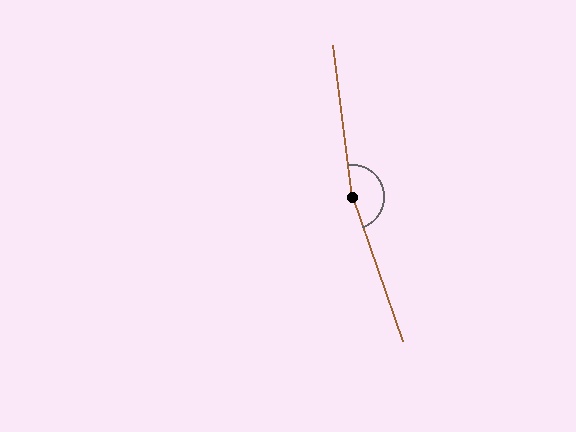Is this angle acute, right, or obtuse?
It is obtuse.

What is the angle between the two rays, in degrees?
Approximately 168 degrees.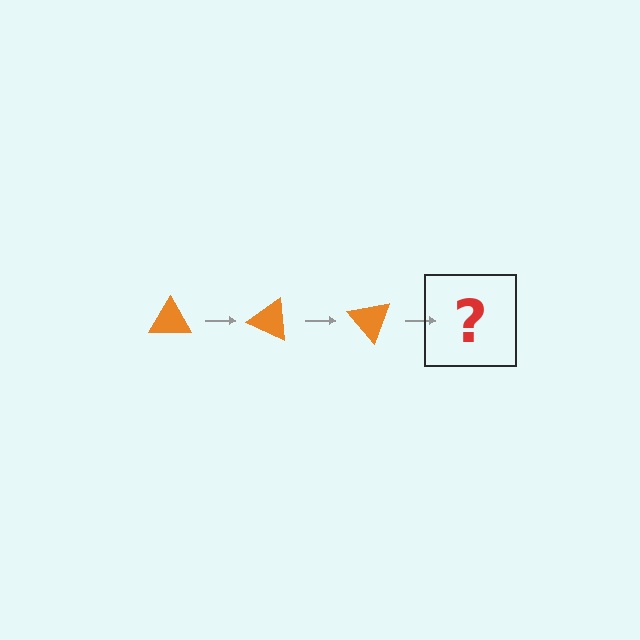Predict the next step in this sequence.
The next step is an orange triangle rotated 75 degrees.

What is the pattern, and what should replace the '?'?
The pattern is that the triangle rotates 25 degrees each step. The '?' should be an orange triangle rotated 75 degrees.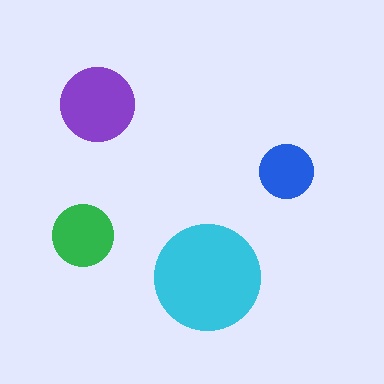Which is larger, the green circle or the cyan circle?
The cyan one.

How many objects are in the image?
There are 4 objects in the image.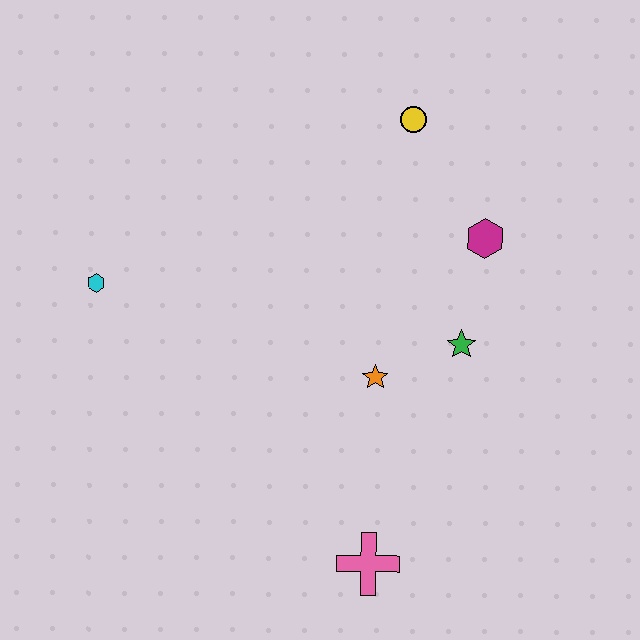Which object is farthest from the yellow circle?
The pink cross is farthest from the yellow circle.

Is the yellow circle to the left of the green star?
Yes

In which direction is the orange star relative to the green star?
The orange star is to the left of the green star.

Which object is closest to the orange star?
The green star is closest to the orange star.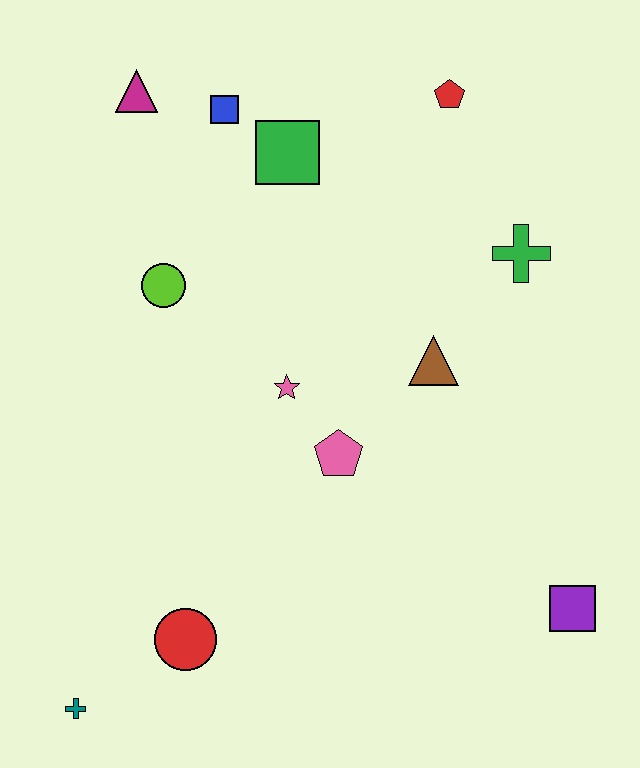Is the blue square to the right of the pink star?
No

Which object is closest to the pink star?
The pink pentagon is closest to the pink star.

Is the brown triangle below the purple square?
No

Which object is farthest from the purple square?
The magenta triangle is farthest from the purple square.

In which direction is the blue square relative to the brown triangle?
The blue square is above the brown triangle.